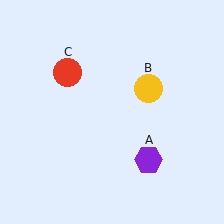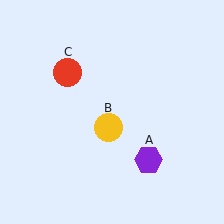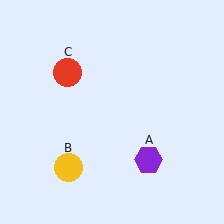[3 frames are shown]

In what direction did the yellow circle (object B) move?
The yellow circle (object B) moved down and to the left.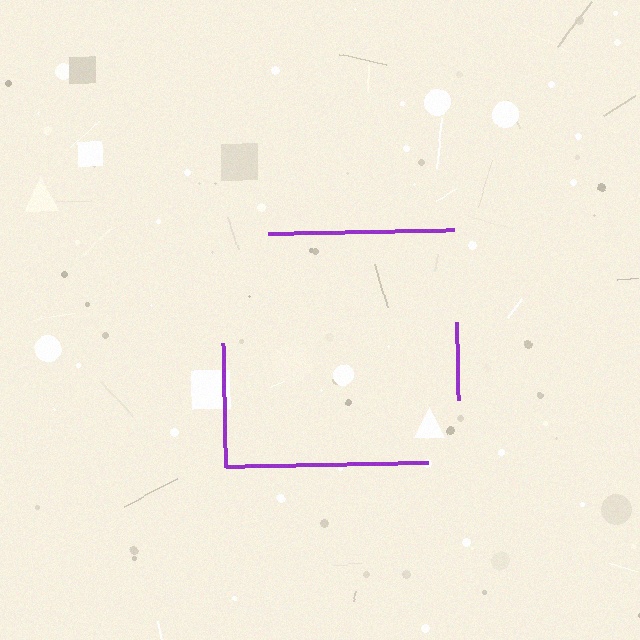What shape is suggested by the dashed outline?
The dashed outline suggests a square.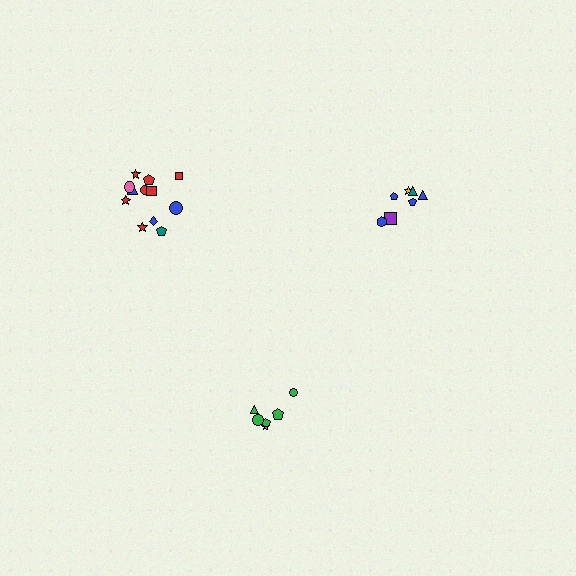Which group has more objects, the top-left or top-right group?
The top-left group.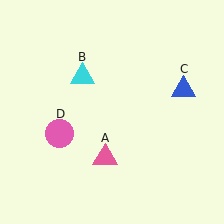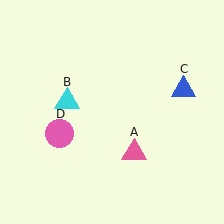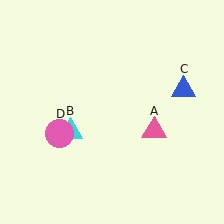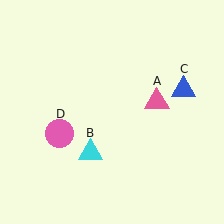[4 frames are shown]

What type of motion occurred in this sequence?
The pink triangle (object A), cyan triangle (object B) rotated counterclockwise around the center of the scene.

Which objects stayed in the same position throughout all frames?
Blue triangle (object C) and pink circle (object D) remained stationary.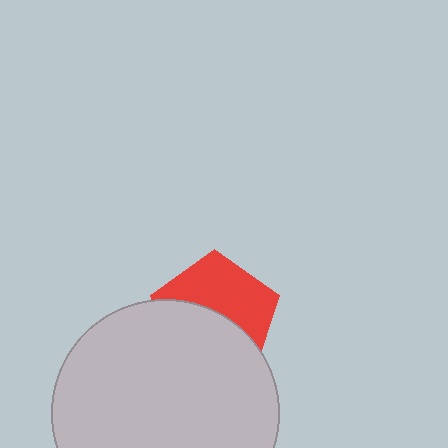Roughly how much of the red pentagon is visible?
About half of it is visible (roughly 49%).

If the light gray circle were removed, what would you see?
You would see the complete red pentagon.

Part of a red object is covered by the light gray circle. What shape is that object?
It is a pentagon.